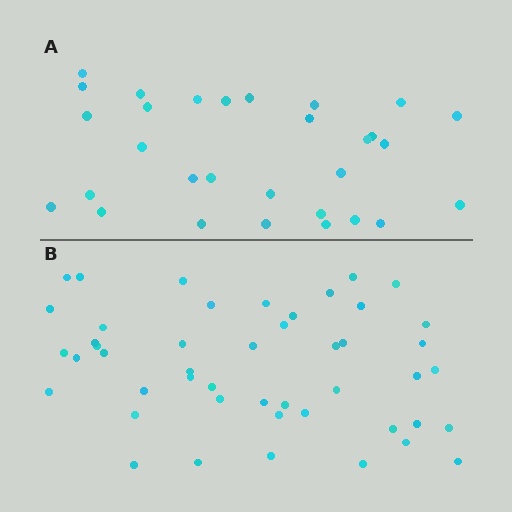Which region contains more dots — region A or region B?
Region B (the bottom region) has more dots.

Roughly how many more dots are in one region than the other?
Region B has approximately 15 more dots than region A.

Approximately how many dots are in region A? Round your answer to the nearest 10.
About 30 dots.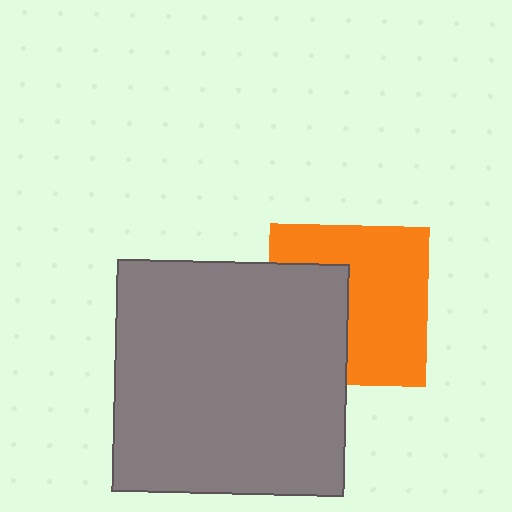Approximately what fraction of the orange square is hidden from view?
Roughly 38% of the orange square is hidden behind the gray square.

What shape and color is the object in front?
The object in front is a gray square.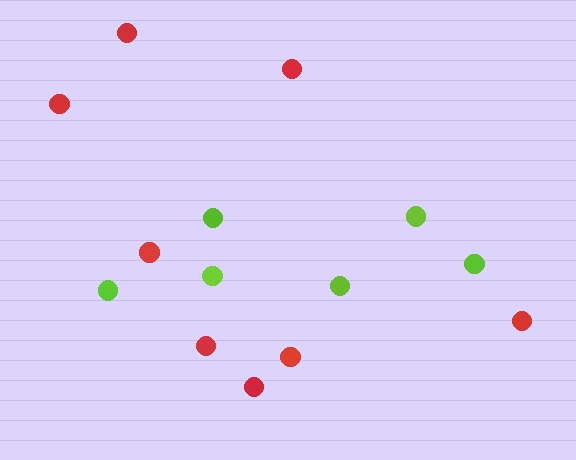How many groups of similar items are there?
There are 2 groups: one group of lime circles (6) and one group of red circles (8).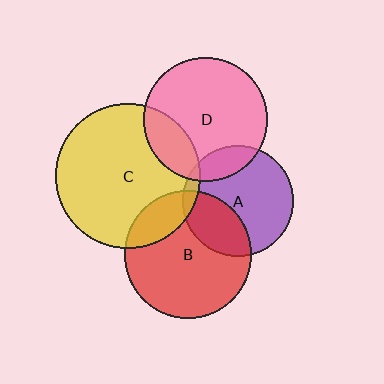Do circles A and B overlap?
Yes.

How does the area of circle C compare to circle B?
Approximately 1.3 times.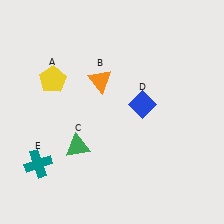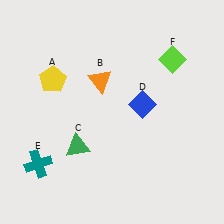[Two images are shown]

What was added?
A lime diamond (F) was added in Image 2.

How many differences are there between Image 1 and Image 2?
There is 1 difference between the two images.